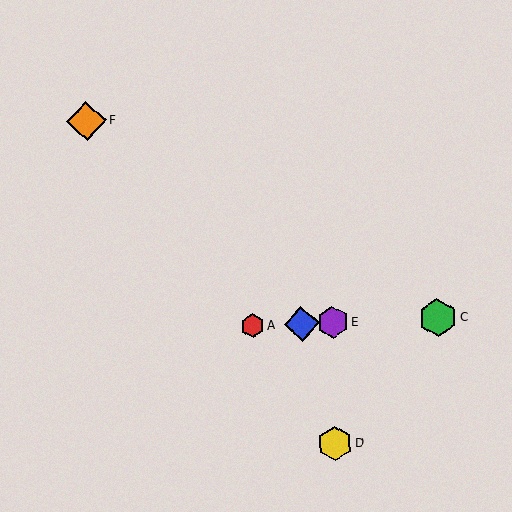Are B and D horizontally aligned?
No, B is at y≈324 and D is at y≈443.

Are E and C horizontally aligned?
Yes, both are at y≈322.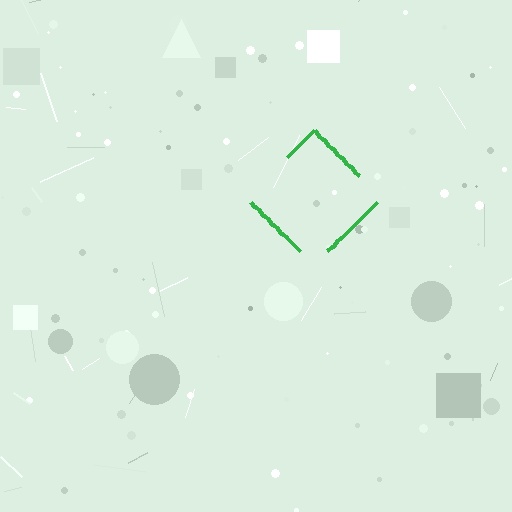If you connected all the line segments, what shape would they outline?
They would outline a diamond.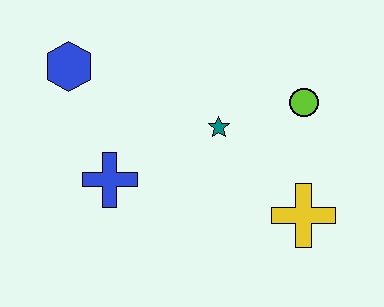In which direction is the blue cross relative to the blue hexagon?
The blue cross is below the blue hexagon.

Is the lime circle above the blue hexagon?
No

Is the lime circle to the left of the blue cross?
No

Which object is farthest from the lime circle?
The blue hexagon is farthest from the lime circle.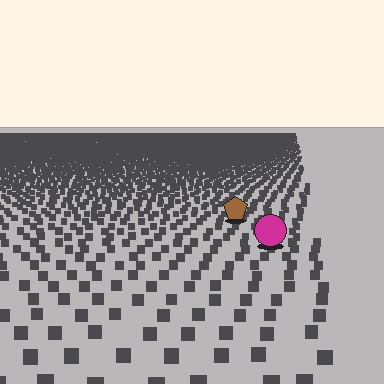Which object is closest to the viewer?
The magenta circle is closest. The texture marks near it are larger and more spread out.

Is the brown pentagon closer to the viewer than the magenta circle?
No. The magenta circle is closer — you can tell from the texture gradient: the ground texture is coarser near it.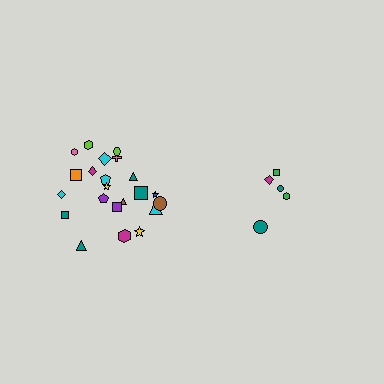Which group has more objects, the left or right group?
The left group.